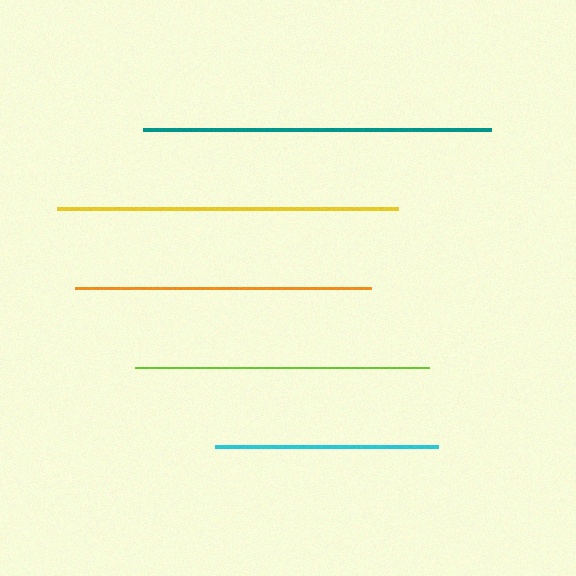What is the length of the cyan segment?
The cyan segment is approximately 223 pixels long.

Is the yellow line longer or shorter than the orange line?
The yellow line is longer than the orange line.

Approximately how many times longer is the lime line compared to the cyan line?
The lime line is approximately 1.3 times the length of the cyan line.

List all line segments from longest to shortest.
From longest to shortest: teal, yellow, orange, lime, cyan.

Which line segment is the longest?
The teal line is the longest at approximately 348 pixels.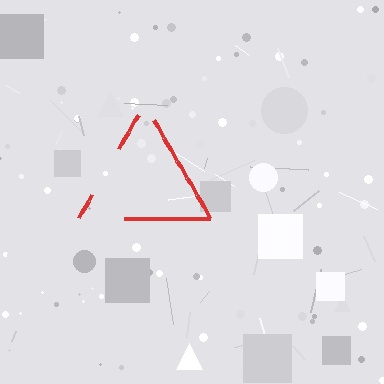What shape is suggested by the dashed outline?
The dashed outline suggests a triangle.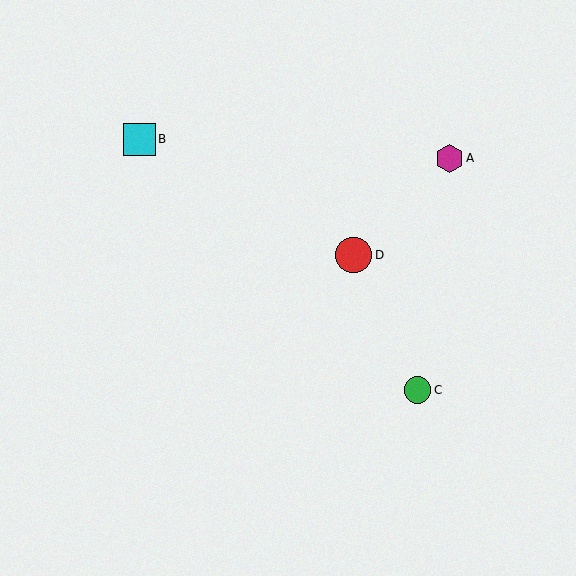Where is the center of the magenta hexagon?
The center of the magenta hexagon is at (449, 159).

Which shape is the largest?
The red circle (labeled D) is the largest.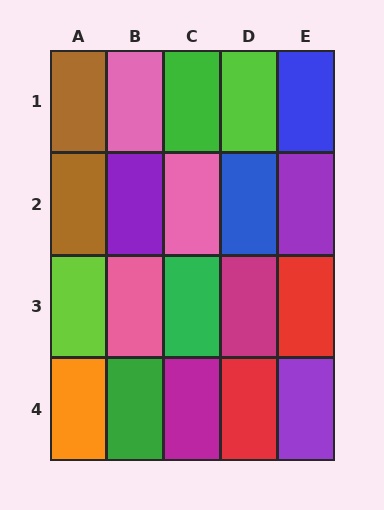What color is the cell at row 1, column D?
Lime.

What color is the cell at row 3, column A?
Lime.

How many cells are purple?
3 cells are purple.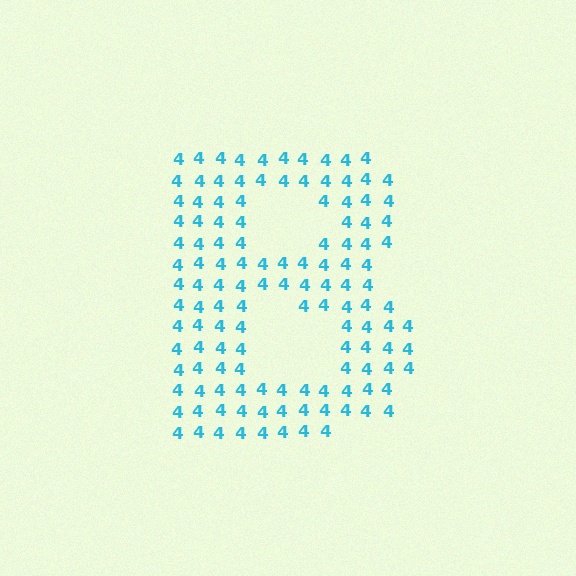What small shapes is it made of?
It is made of small digit 4's.